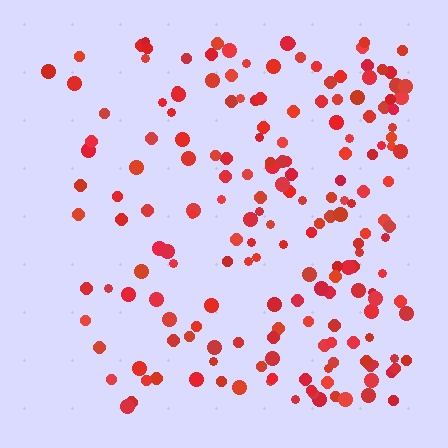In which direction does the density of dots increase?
From left to right, with the right side densest.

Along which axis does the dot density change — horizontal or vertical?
Horizontal.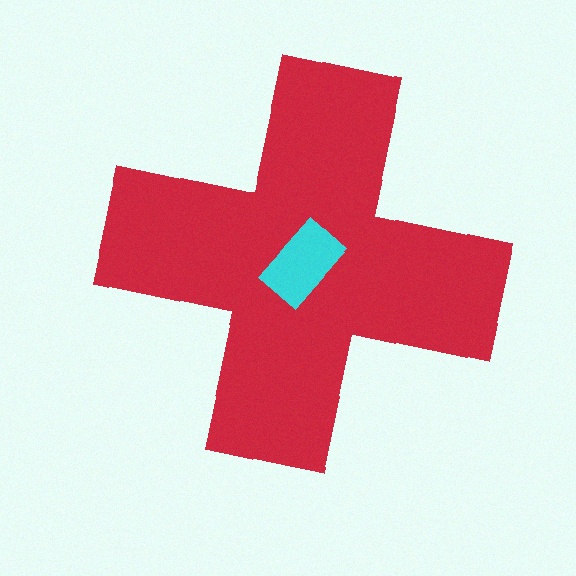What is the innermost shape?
The cyan rectangle.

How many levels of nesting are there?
2.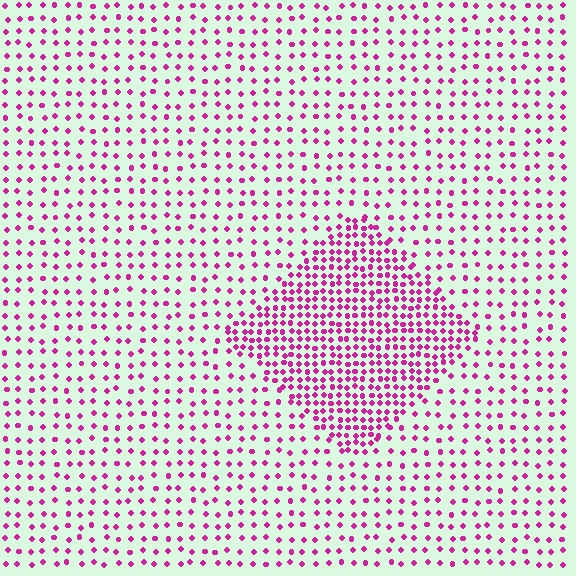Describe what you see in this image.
The image contains small magenta elements arranged at two different densities. A diamond-shaped region is visible where the elements are more densely packed than the surrounding area.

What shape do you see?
I see a diamond.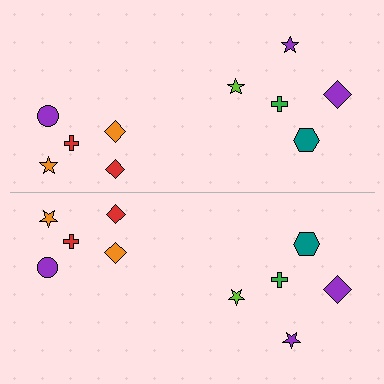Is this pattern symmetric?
Yes, this pattern has bilateral (reflection) symmetry.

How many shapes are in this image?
There are 20 shapes in this image.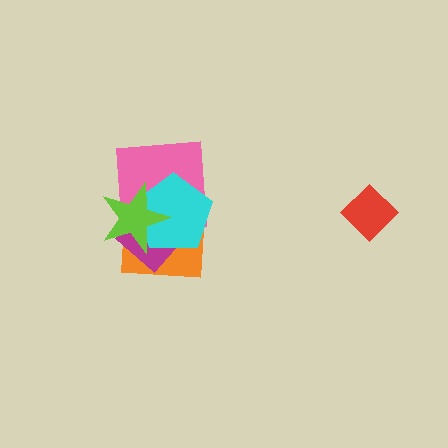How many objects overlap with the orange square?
4 objects overlap with the orange square.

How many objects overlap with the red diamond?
0 objects overlap with the red diamond.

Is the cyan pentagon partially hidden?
Yes, it is partially covered by another shape.